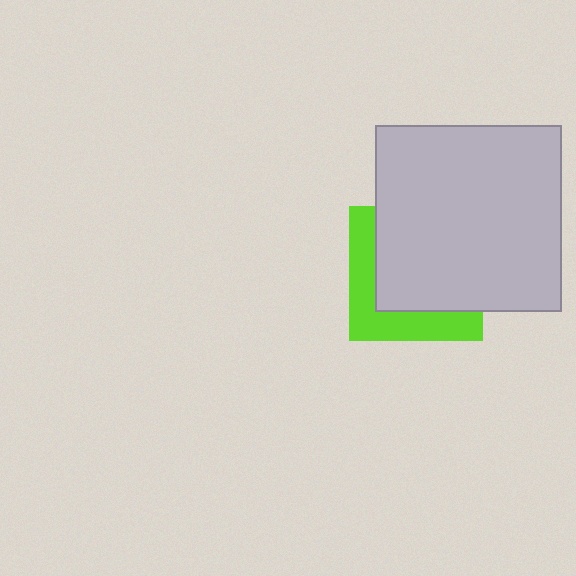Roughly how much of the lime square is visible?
A small part of it is visible (roughly 37%).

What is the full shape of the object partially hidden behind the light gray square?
The partially hidden object is a lime square.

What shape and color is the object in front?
The object in front is a light gray square.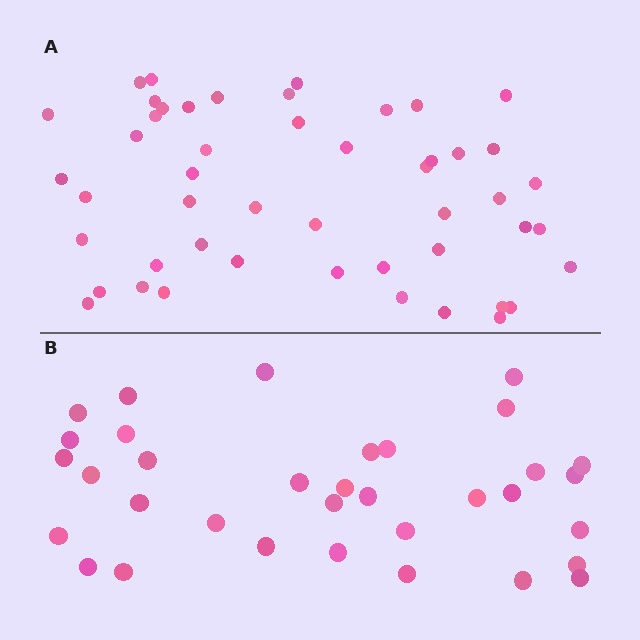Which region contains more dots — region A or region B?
Region A (the top region) has more dots.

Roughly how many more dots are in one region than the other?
Region A has approximately 15 more dots than region B.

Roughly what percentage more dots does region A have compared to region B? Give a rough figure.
About 45% more.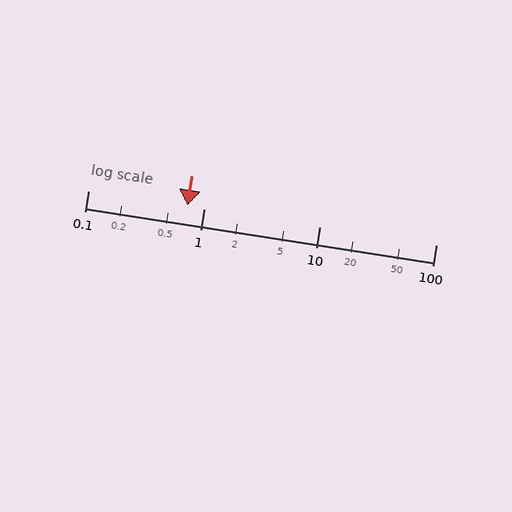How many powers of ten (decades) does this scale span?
The scale spans 3 decades, from 0.1 to 100.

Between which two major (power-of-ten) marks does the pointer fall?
The pointer is between 0.1 and 1.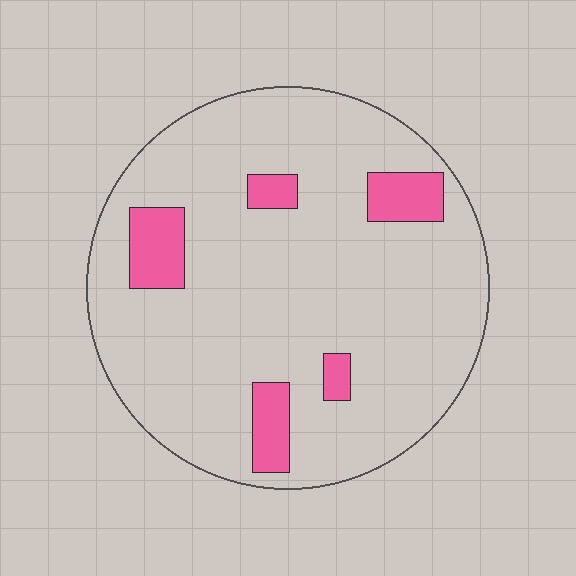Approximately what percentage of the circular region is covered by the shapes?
Approximately 10%.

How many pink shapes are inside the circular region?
5.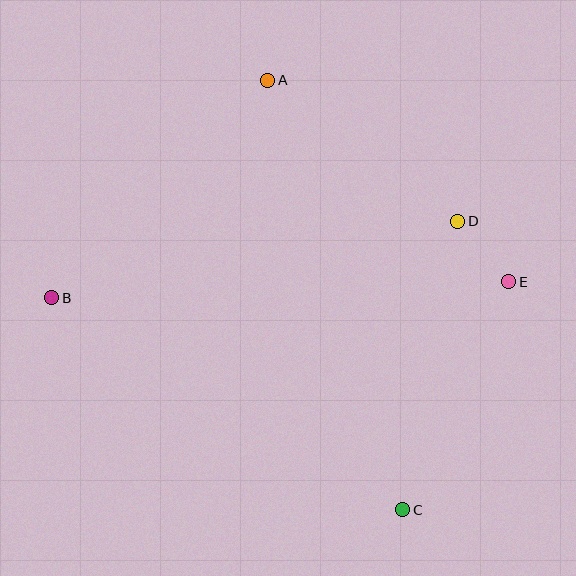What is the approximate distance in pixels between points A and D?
The distance between A and D is approximately 237 pixels.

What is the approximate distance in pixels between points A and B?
The distance between A and B is approximately 306 pixels.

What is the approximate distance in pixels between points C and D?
The distance between C and D is approximately 294 pixels.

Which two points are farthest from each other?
Points B and E are farthest from each other.